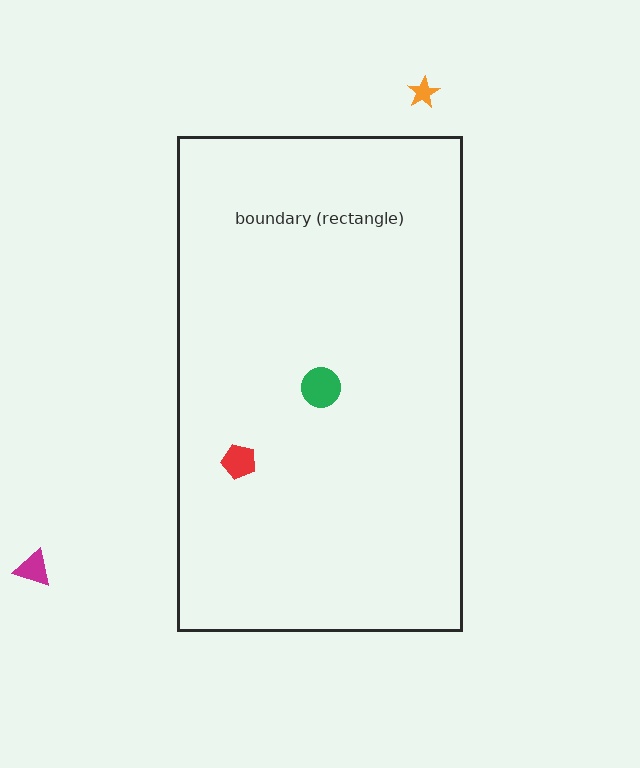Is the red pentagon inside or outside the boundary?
Inside.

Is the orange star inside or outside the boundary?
Outside.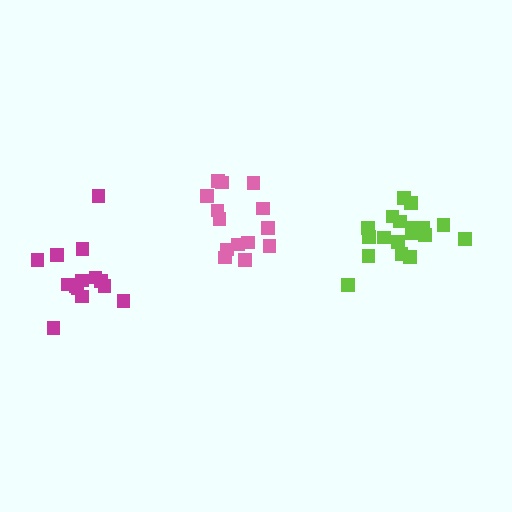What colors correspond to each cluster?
The clusters are colored: lime, pink, magenta.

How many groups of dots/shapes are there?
There are 3 groups.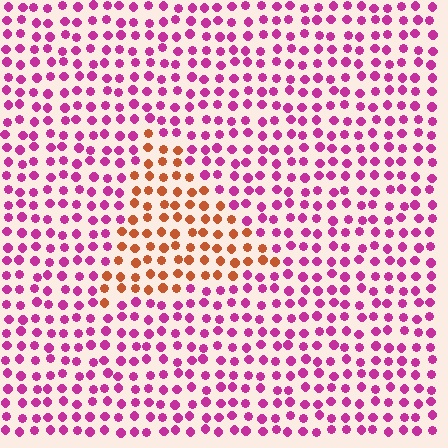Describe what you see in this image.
The image is filled with small magenta elements in a uniform arrangement. A triangle-shaped region is visible where the elements are tinted to a slightly different hue, forming a subtle color boundary.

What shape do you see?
I see a triangle.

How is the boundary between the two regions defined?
The boundary is defined purely by a slight shift in hue (about 61 degrees). Spacing, size, and orientation are identical on both sides.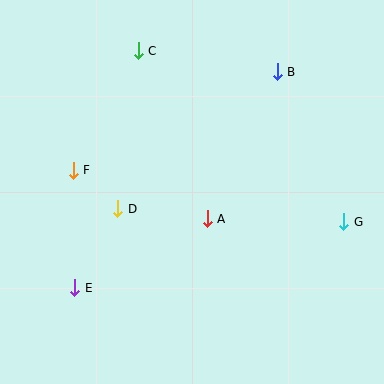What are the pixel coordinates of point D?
Point D is at (118, 209).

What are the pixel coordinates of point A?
Point A is at (207, 219).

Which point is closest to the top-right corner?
Point B is closest to the top-right corner.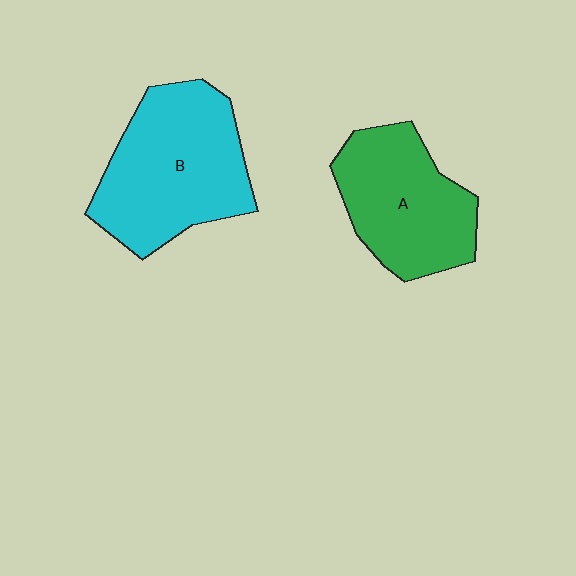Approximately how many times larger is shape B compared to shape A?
Approximately 1.2 times.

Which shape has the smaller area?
Shape A (green).